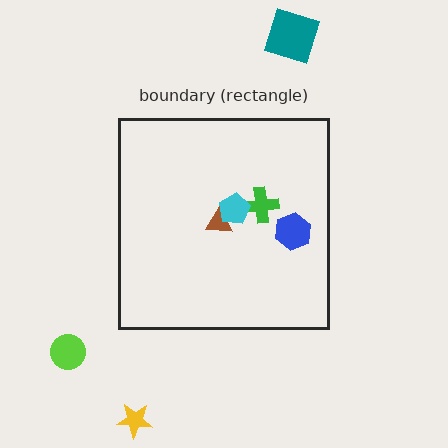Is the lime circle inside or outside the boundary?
Outside.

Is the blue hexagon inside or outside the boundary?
Inside.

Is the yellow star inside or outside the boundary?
Outside.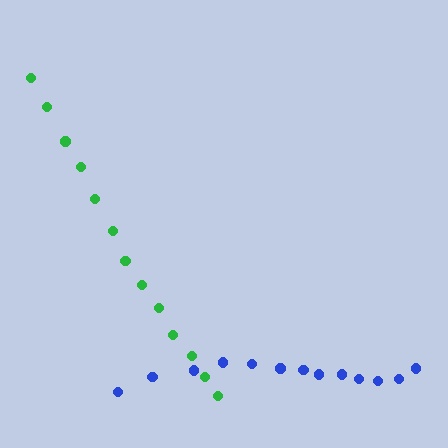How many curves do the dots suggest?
There are 2 distinct paths.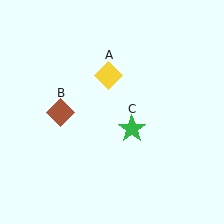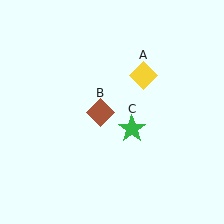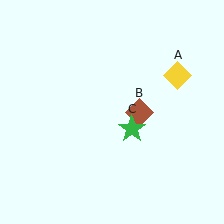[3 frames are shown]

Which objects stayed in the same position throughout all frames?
Green star (object C) remained stationary.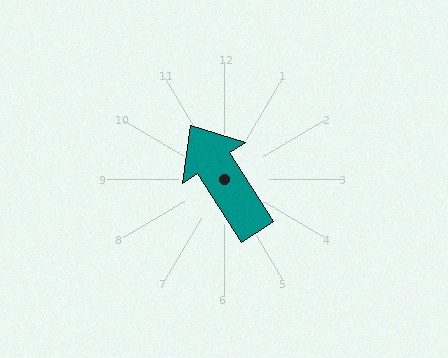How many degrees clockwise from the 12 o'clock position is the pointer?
Approximately 327 degrees.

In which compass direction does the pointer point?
Northwest.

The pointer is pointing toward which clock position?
Roughly 11 o'clock.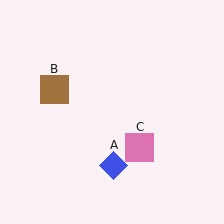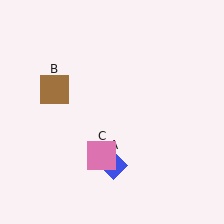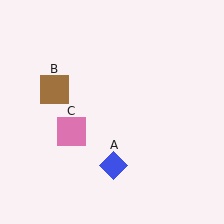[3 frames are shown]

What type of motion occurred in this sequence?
The pink square (object C) rotated clockwise around the center of the scene.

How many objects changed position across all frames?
1 object changed position: pink square (object C).